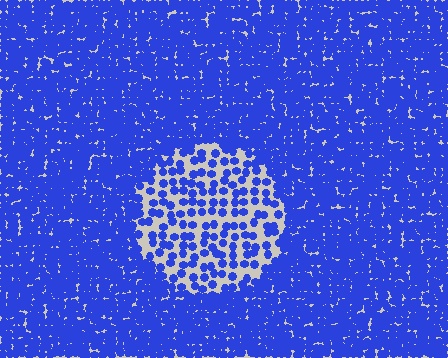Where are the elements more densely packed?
The elements are more densely packed outside the circle boundary.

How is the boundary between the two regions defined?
The boundary is defined by a change in element density (approximately 2.6x ratio). All elements are the same color, size, and shape.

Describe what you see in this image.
The image contains small blue elements arranged at two different densities. A circle-shaped region is visible where the elements are less densely packed than the surrounding area.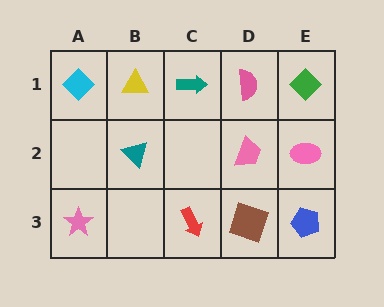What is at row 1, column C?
A teal arrow.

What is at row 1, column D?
A pink semicircle.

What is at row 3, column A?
A pink star.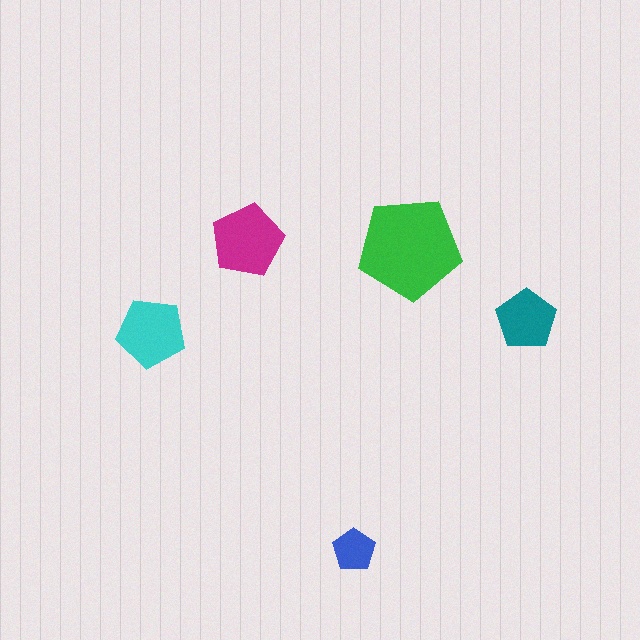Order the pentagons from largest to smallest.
the green one, the magenta one, the cyan one, the teal one, the blue one.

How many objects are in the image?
There are 5 objects in the image.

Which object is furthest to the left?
The cyan pentagon is leftmost.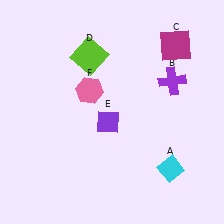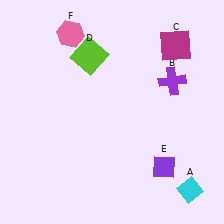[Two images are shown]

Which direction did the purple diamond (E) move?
The purple diamond (E) moved right.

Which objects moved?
The objects that moved are: the cyan diamond (A), the purple diamond (E), the pink hexagon (F).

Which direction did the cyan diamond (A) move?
The cyan diamond (A) moved down.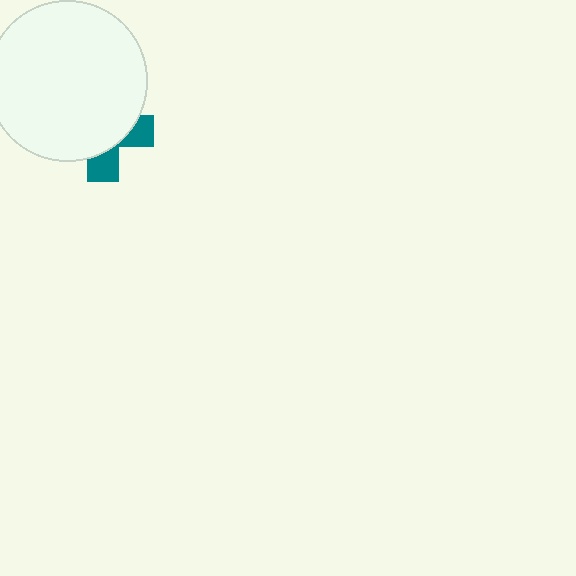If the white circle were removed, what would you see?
You would see the complete teal cross.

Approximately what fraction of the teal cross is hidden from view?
Roughly 69% of the teal cross is hidden behind the white circle.